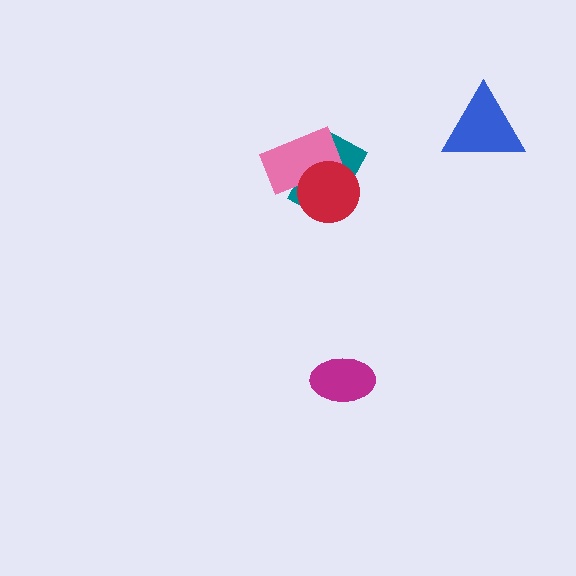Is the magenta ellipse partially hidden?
No, no other shape covers it.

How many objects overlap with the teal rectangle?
2 objects overlap with the teal rectangle.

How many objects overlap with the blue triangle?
0 objects overlap with the blue triangle.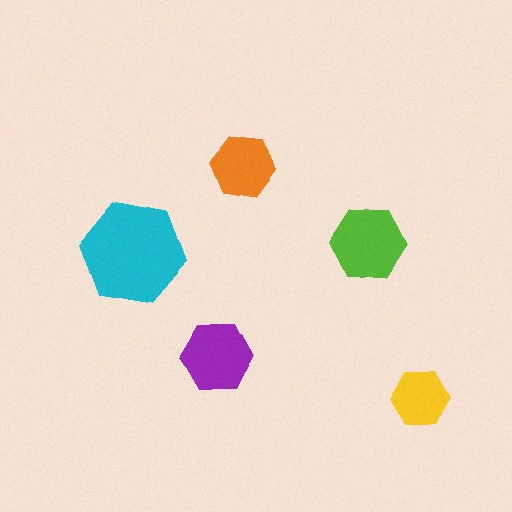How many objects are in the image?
There are 5 objects in the image.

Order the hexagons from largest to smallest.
the cyan one, the lime one, the purple one, the orange one, the yellow one.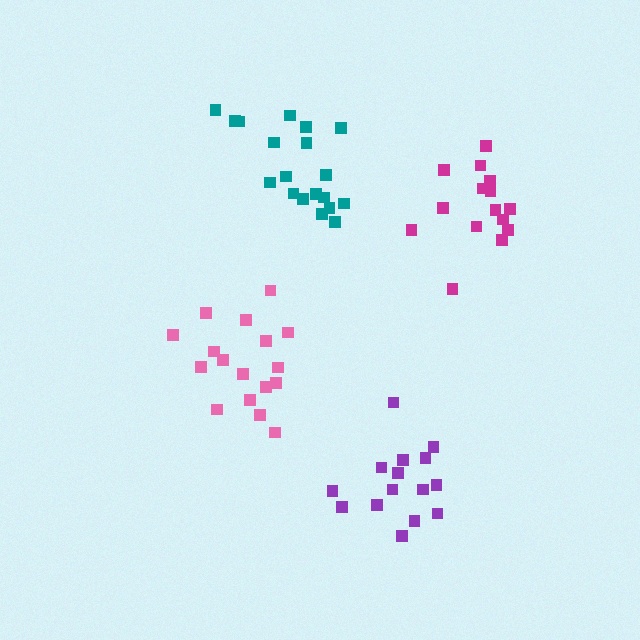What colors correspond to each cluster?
The clusters are colored: teal, purple, magenta, pink.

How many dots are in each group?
Group 1: 19 dots, Group 2: 15 dots, Group 3: 15 dots, Group 4: 17 dots (66 total).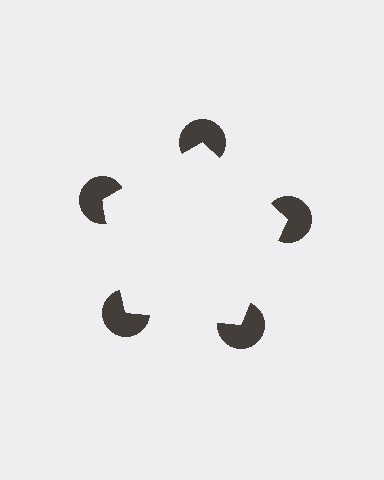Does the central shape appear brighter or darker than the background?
It typically appears slightly brighter than the background, even though no actual brightness change is drawn.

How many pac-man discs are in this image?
There are 5 — one at each vertex of the illusory pentagon.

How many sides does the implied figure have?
5 sides.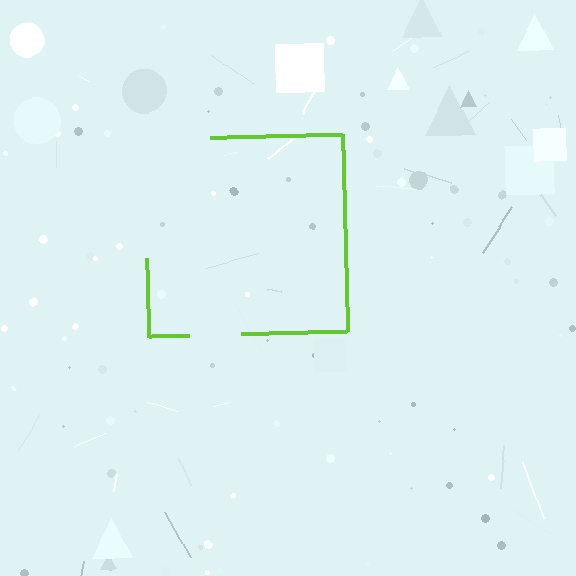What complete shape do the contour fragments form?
The contour fragments form a square.